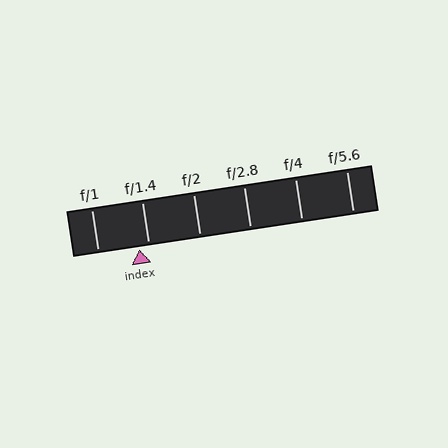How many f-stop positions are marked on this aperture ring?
There are 6 f-stop positions marked.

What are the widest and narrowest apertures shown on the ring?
The widest aperture shown is f/1 and the narrowest is f/5.6.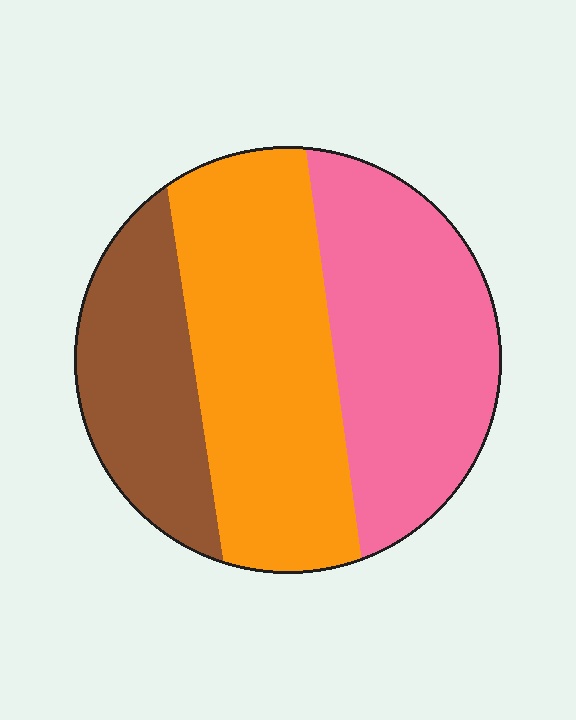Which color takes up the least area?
Brown, at roughly 25%.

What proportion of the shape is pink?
Pink covers 36% of the shape.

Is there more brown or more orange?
Orange.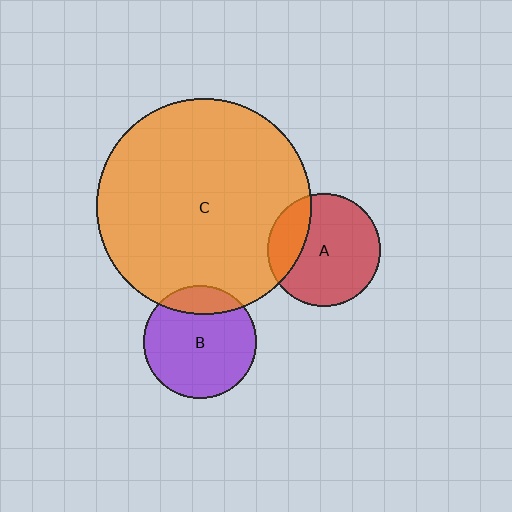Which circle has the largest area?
Circle C (orange).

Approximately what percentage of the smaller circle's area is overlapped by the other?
Approximately 15%.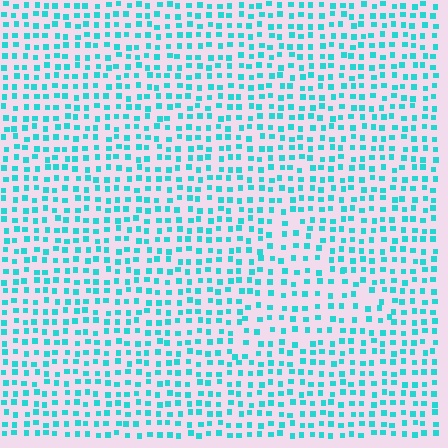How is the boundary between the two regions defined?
The boundary is defined by a change in element density (approximately 1.4x ratio). All elements are the same color, size, and shape.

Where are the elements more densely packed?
The elements are more densely packed outside the triangle boundary.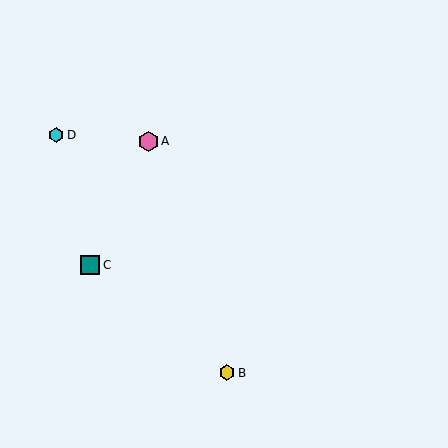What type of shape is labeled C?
Shape C is a teal square.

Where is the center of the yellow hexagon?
The center of the yellow hexagon is at (227, 373).